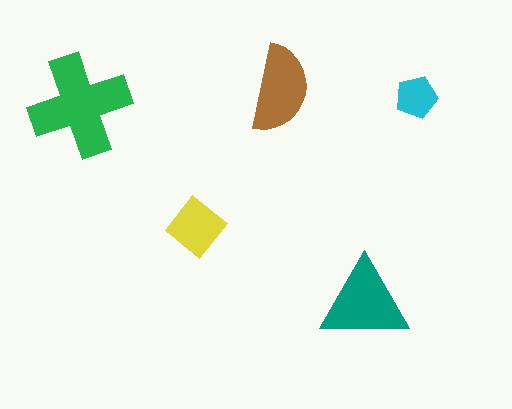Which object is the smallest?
The cyan pentagon.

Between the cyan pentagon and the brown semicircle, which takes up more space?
The brown semicircle.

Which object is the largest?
The green cross.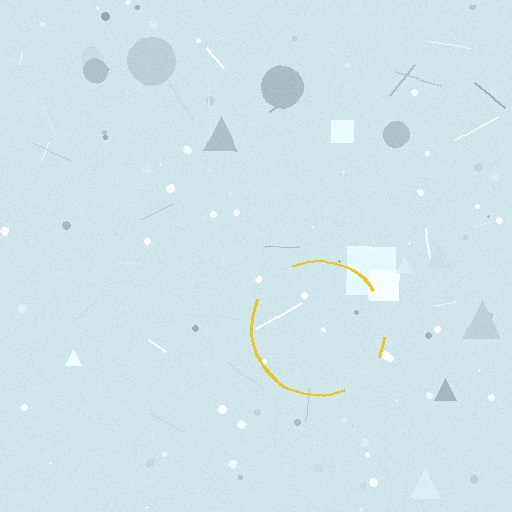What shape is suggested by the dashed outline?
The dashed outline suggests a circle.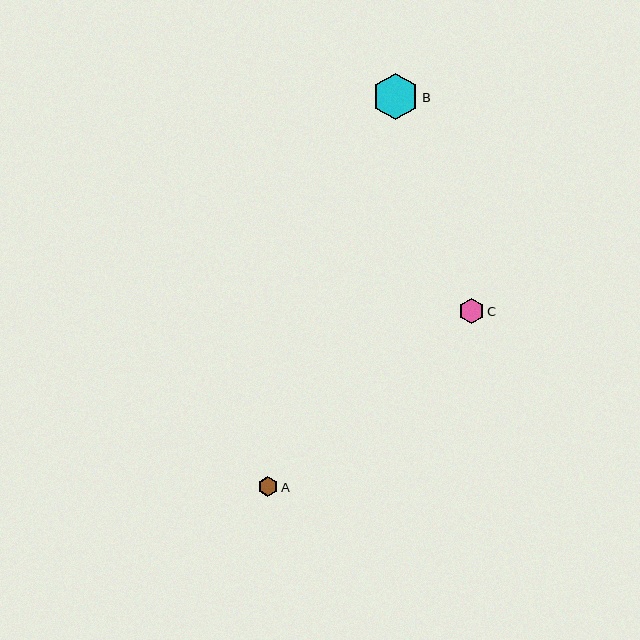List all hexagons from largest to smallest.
From largest to smallest: B, C, A.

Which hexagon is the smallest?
Hexagon A is the smallest with a size of approximately 20 pixels.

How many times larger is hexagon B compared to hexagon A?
Hexagon B is approximately 2.3 times the size of hexagon A.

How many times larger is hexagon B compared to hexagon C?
Hexagon B is approximately 1.8 times the size of hexagon C.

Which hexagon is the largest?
Hexagon B is the largest with a size of approximately 47 pixels.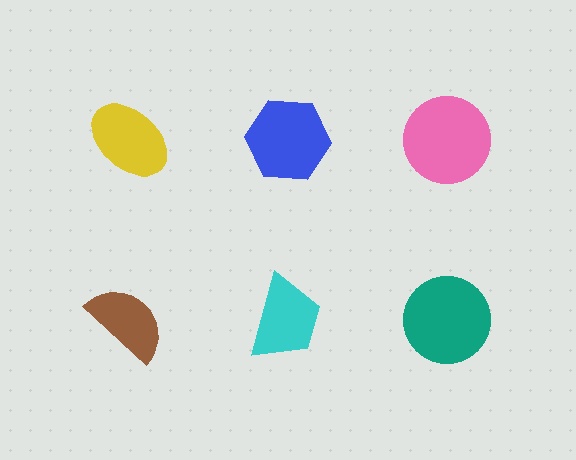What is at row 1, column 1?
A yellow ellipse.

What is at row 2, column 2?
A cyan trapezoid.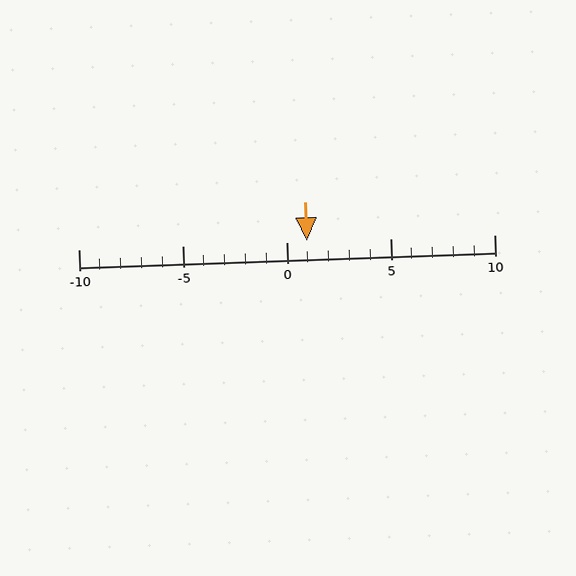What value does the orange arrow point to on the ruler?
The orange arrow points to approximately 1.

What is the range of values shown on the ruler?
The ruler shows values from -10 to 10.